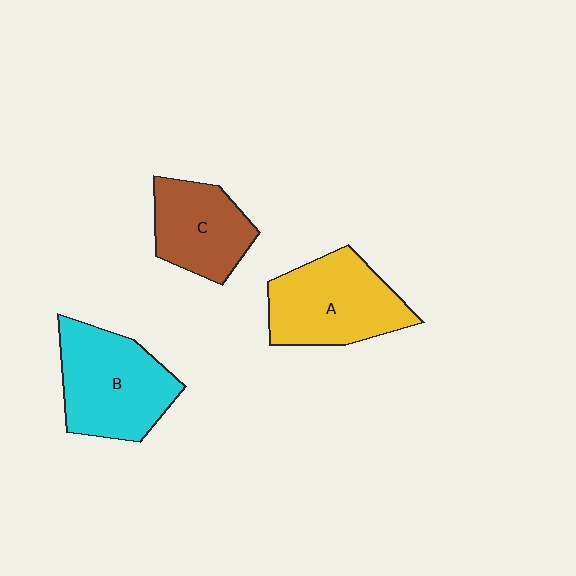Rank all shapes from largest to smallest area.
From largest to smallest: B (cyan), A (yellow), C (brown).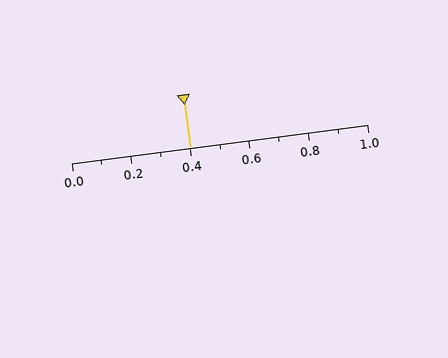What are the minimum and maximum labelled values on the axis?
The axis runs from 0.0 to 1.0.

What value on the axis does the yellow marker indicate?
The marker indicates approximately 0.4.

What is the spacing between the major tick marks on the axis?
The major ticks are spaced 0.2 apart.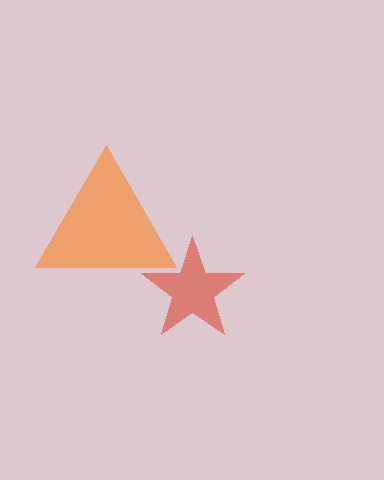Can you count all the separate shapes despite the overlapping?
Yes, there are 2 separate shapes.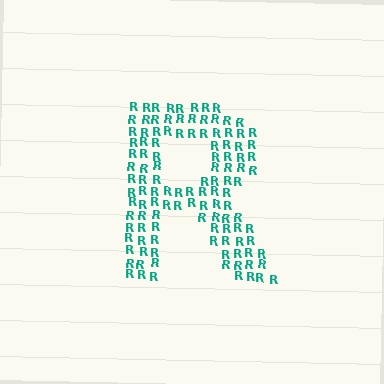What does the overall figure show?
The overall figure shows the letter R.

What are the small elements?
The small elements are letter R's.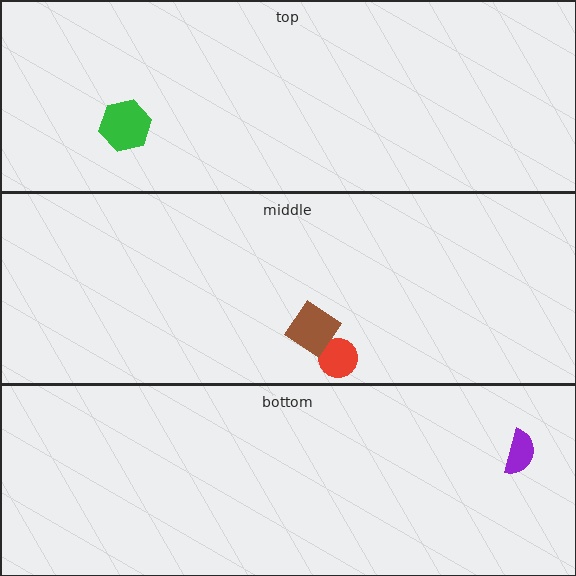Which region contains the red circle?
The middle region.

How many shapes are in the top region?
1.